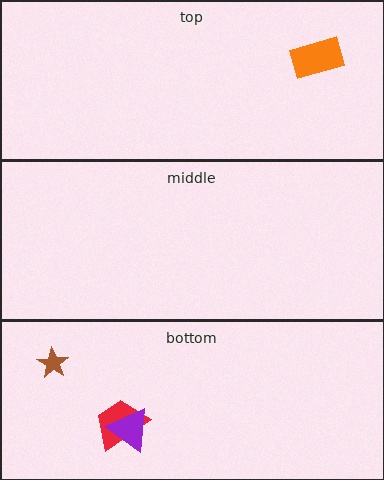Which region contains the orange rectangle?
The top region.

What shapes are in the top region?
The orange rectangle.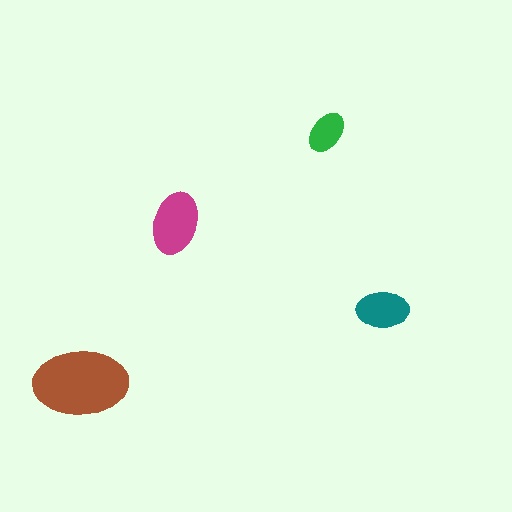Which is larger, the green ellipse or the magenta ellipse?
The magenta one.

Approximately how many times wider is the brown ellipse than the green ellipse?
About 2 times wider.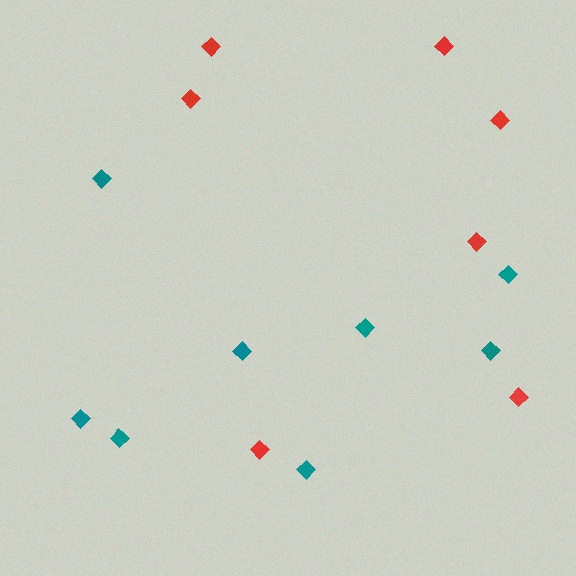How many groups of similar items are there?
There are 2 groups: one group of teal diamonds (8) and one group of red diamonds (7).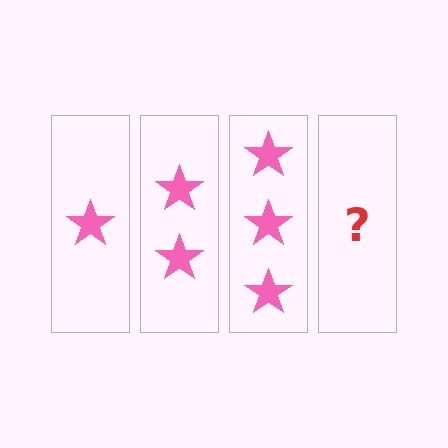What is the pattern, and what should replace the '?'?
The pattern is that each step adds one more star. The '?' should be 4 stars.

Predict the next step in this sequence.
The next step is 4 stars.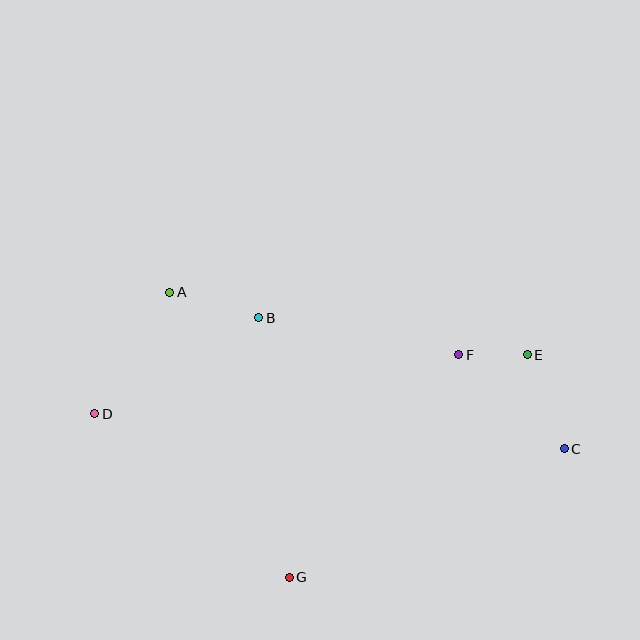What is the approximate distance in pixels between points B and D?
The distance between B and D is approximately 190 pixels.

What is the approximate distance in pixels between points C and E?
The distance between C and E is approximately 101 pixels.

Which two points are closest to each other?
Points E and F are closest to each other.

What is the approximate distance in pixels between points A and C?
The distance between A and C is approximately 424 pixels.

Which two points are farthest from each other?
Points C and D are farthest from each other.